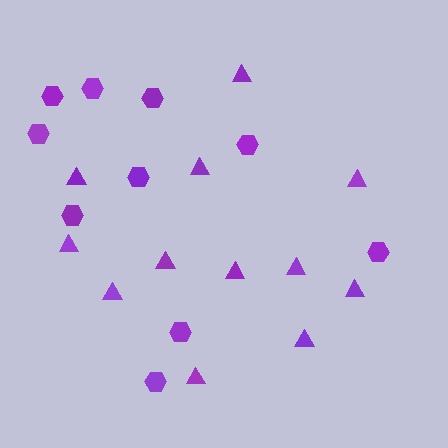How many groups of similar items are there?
There are 2 groups: one group of triangles (12) and one group of hexagons (10).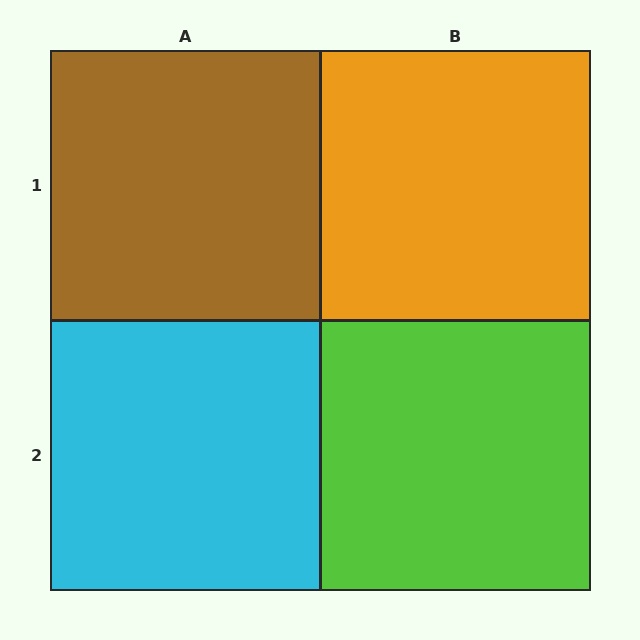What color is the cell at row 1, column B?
Orange.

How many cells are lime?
1 cell is lime.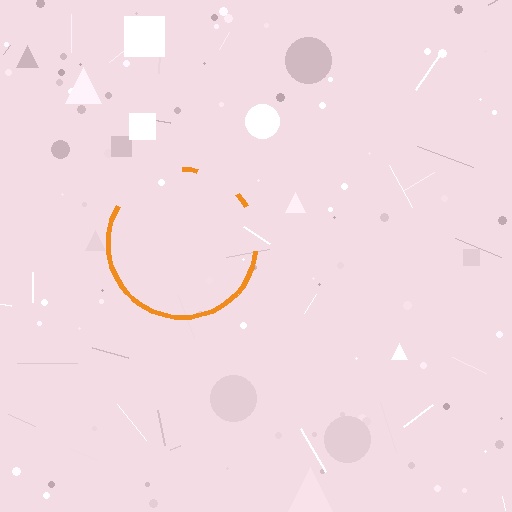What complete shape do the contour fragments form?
The contour fragments form a circle.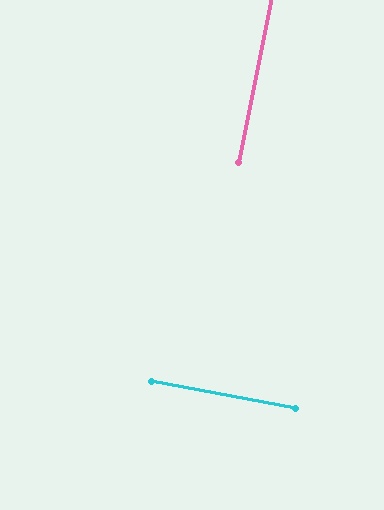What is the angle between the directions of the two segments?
Approximately 89 degrees.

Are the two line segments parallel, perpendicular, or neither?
Perpendicular — they meet at approximately 89°.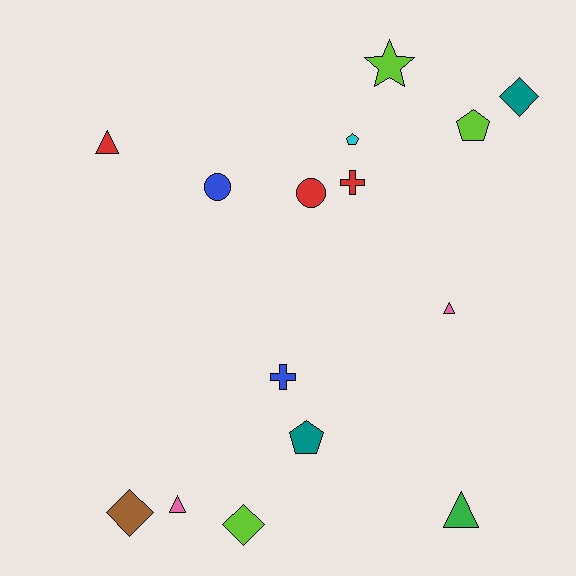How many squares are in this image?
There are no squares.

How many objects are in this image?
There are 15 objects.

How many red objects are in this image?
There are 3 red objects.